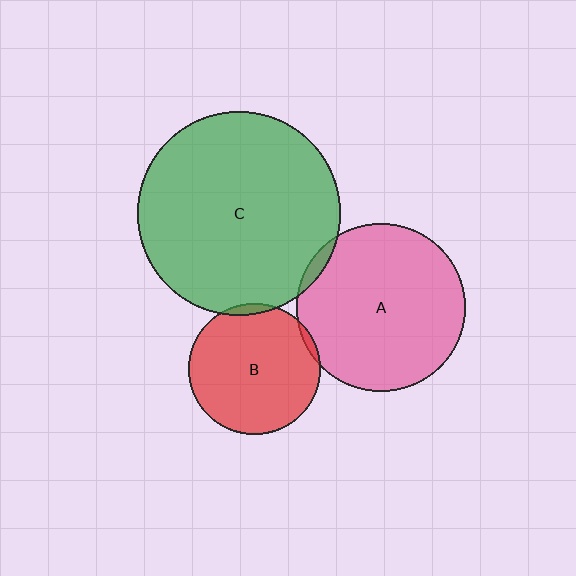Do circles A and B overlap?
Yes.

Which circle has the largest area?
Circle C (green).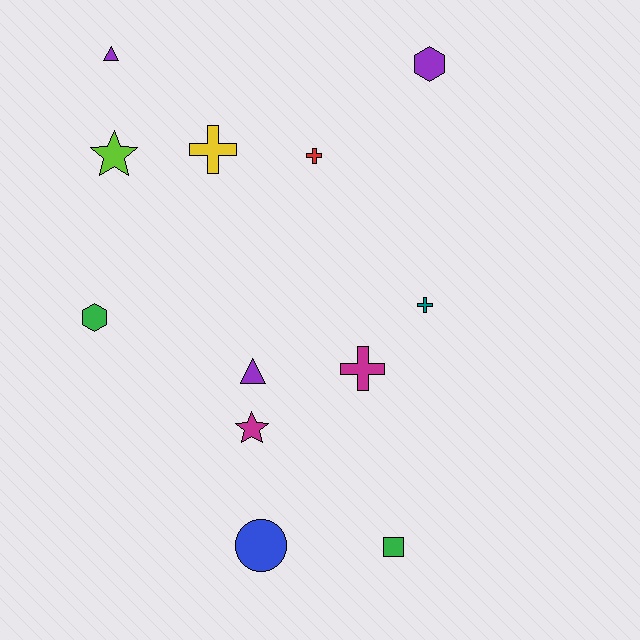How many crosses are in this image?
There are 4 crosses.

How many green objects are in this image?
There are 2 green objects.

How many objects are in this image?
There are 12 objects.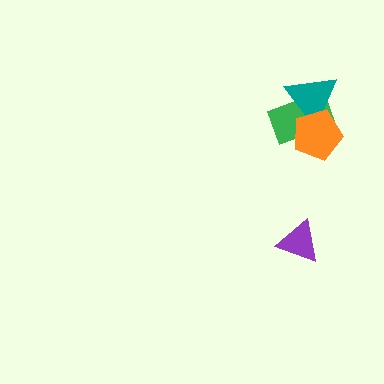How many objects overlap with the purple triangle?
0 objects overlap with the purple triangle.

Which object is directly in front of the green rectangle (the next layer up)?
The teal triangle is directly in front of the green rectangle.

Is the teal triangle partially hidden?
Yes, it is partially covered by another shape.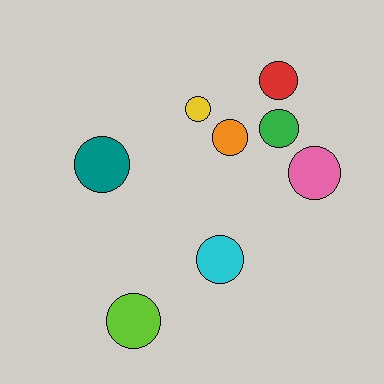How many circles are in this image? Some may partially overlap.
There are 8 circles.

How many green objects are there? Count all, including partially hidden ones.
There is 1 green object.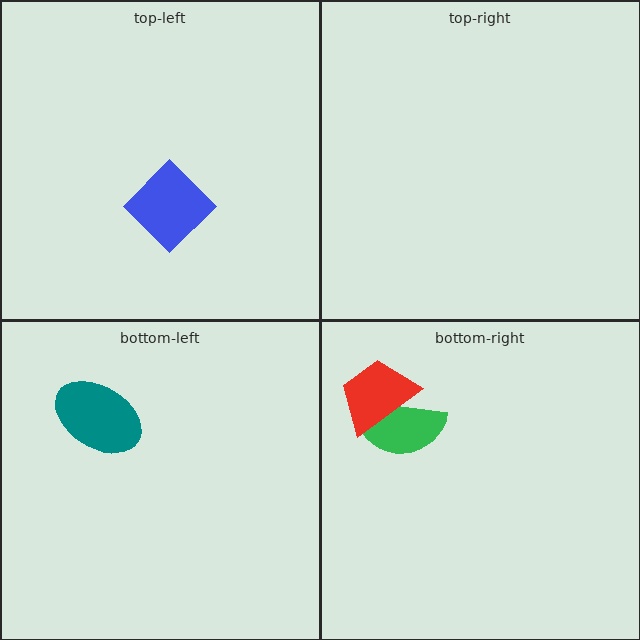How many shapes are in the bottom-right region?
2.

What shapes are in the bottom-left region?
The teal ellipse.